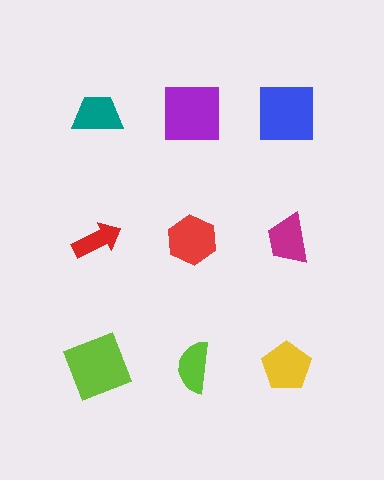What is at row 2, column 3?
A magenta trapezoid.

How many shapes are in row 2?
3 shapes.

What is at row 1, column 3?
A blue square.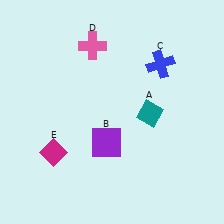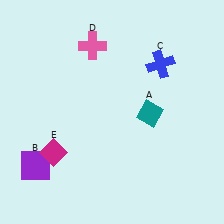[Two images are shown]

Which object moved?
The purple square (B) moved left.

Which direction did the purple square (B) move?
The purple square (B) moved left.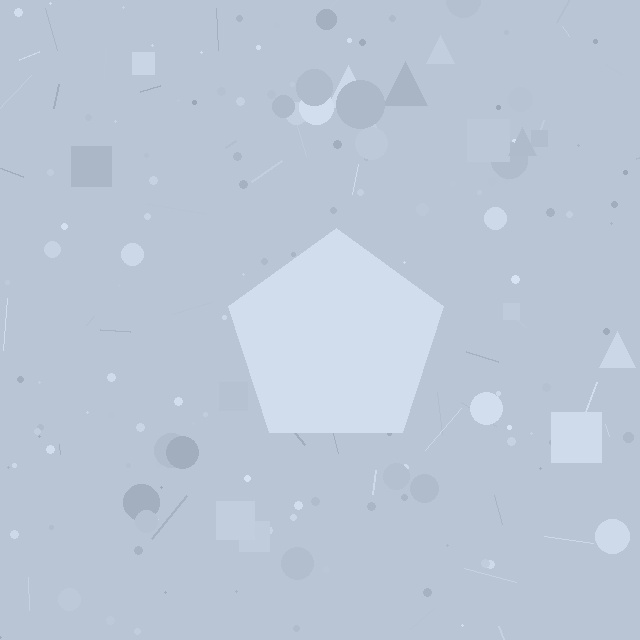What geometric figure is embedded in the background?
A pentagon is embedded in the background.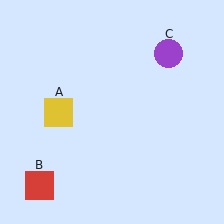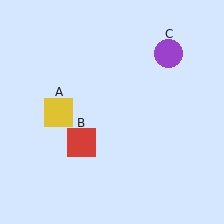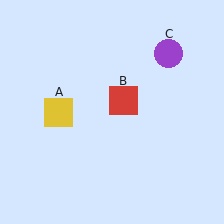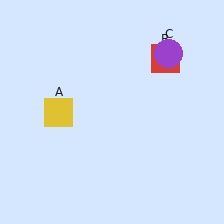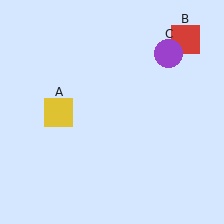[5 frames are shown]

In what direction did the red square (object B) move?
The red square (object B) moved up and to the right.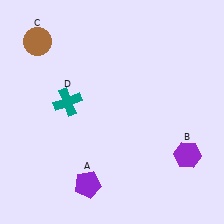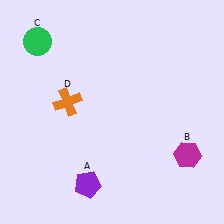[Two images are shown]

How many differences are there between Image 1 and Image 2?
There are 3 differences between the two images.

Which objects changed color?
B changed from purple to magenta. C changed from brown to green. D changed from teal to orange.